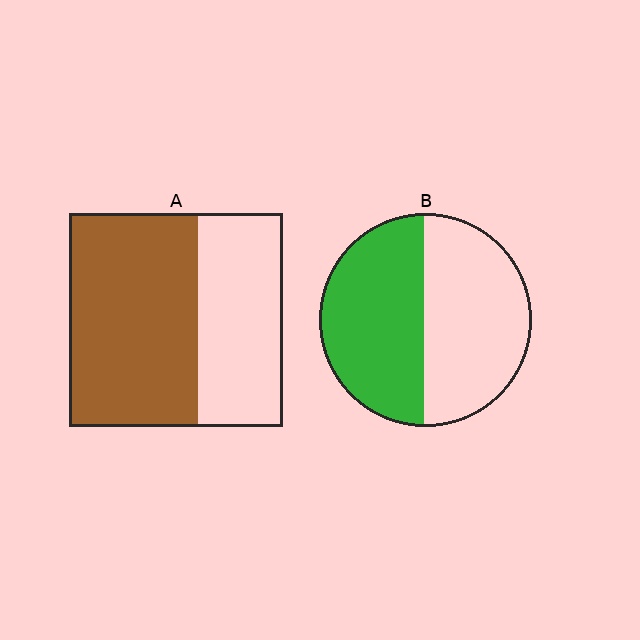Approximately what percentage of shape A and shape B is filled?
A is approximately 60% and B is approximately 50%.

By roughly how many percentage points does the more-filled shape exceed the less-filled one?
By roughly 10 percentage points (A over B).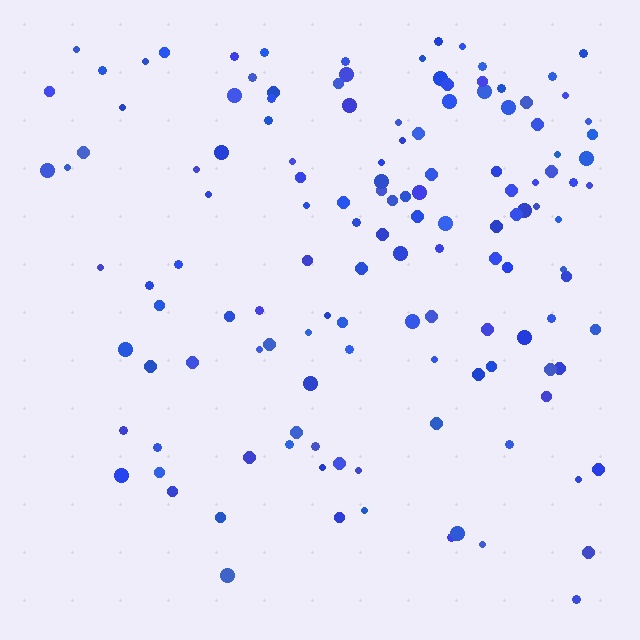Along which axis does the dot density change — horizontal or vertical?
Vertical.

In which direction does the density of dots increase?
From bottom to top, with the top side densest.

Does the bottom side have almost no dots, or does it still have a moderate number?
Still a moderate number, just noticeably fewer than the top.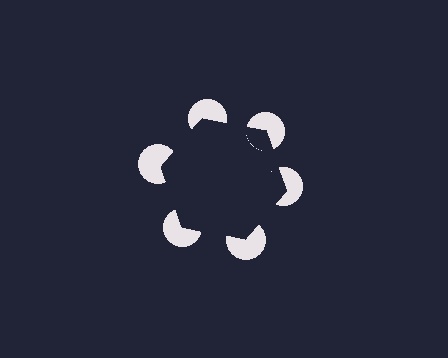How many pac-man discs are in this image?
There are 6 — one at each vertex of the illusory hexagon.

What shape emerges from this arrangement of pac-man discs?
An illusory hexagon — its edges are inferred from the aligned wedge cuts in the pac-man discs, not physically drawn.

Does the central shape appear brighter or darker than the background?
It typically appears slightly darker than the background, even though no actual brightness change is drawn.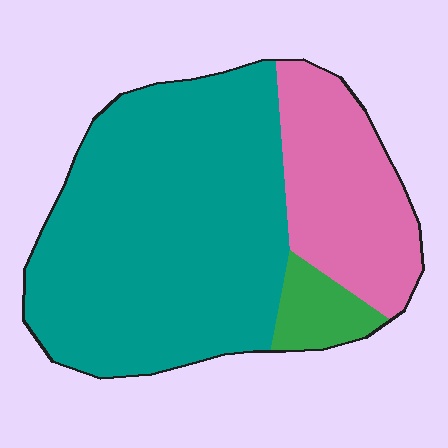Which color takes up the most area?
Teal, at roughly 70%.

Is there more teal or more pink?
Teal.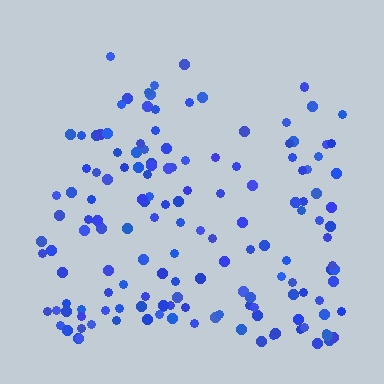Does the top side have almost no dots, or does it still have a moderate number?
Still a moderate number, just noticeably fewer than the bottom.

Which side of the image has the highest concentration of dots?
The bottom.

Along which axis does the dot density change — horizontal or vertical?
Vertical.